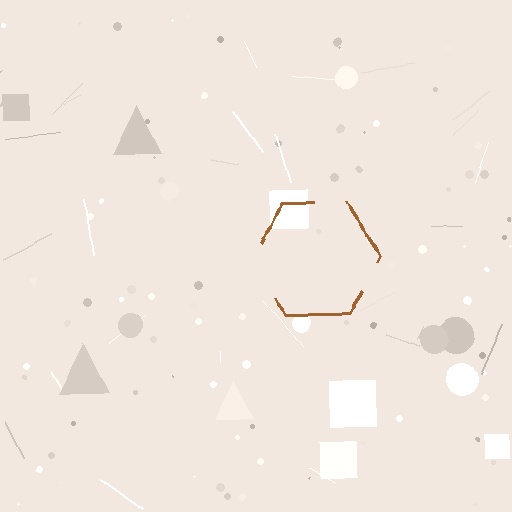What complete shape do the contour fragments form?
The contour fragments form a hexagon.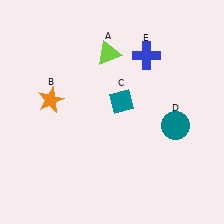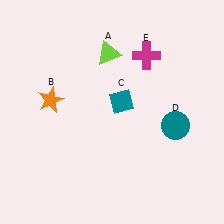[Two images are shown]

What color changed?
The cross (E) changed from blue in Image 1 to magenta in Image 2.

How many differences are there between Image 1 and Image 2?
There is 1 difference between the two images.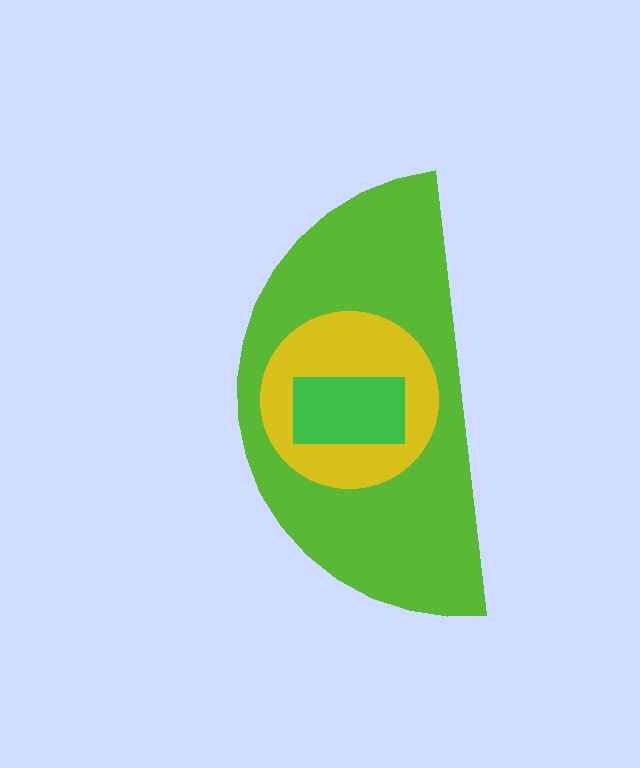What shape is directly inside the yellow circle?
The green rectangle.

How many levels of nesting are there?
3.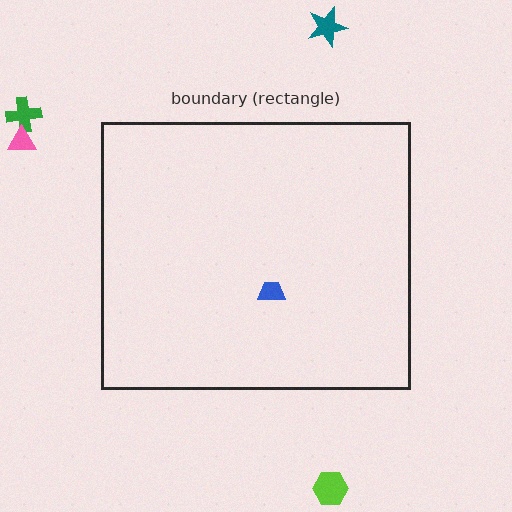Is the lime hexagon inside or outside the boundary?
Outside.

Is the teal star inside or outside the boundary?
Outside.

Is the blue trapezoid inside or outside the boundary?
Inside.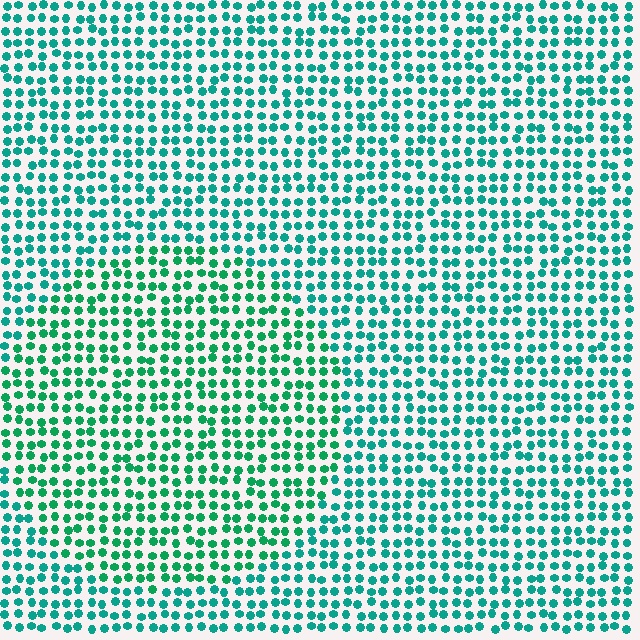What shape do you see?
I see a circle.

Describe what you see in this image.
The image is filled with small teal elements in a uniform arrangement. A circle-shaped region is visible where the elements are tinted to a slightly different hue, forming a subtle color boundary.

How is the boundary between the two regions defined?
The boundary is defined purely by a slight shift in hue (about 22 degrees). Spacing, size, and orientation are identical on both sides.